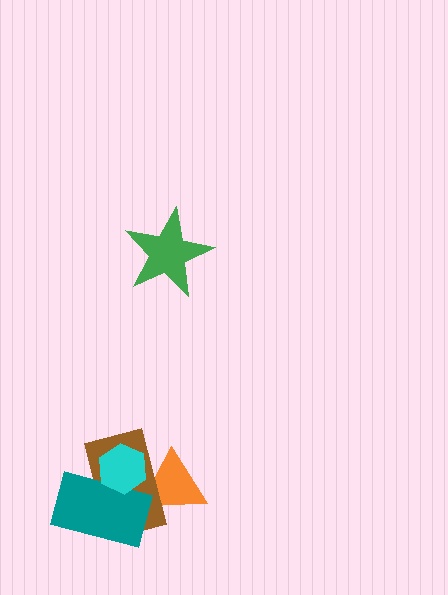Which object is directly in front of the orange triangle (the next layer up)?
The brown rectangle is directly in front of the orange triangle.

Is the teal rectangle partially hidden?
Yes, it is partially covered by another shape.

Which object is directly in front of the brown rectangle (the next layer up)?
The teal rectangle is directly in front of the brown rectangle.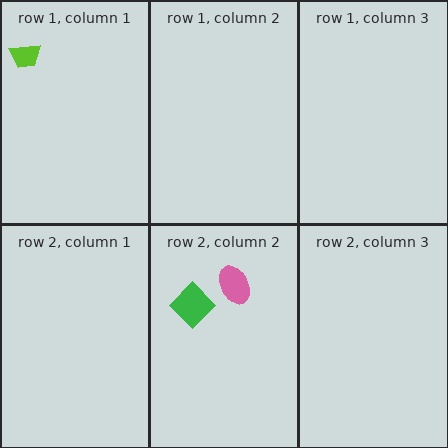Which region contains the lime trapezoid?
The row 1, column 1 region.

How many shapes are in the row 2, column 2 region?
2.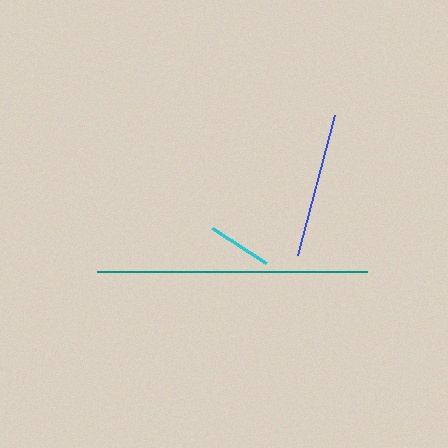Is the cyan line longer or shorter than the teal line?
The teal line is longer than the cyan line.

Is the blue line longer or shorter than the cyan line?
The blue line is longer than the cyan line.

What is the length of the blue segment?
The blue segment is approximately 145 pixels long.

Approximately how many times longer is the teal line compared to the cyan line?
The teal line is approximately 4.2 times the length of the cyan line.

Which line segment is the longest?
The teal line is the longest at approximately 270 pixels.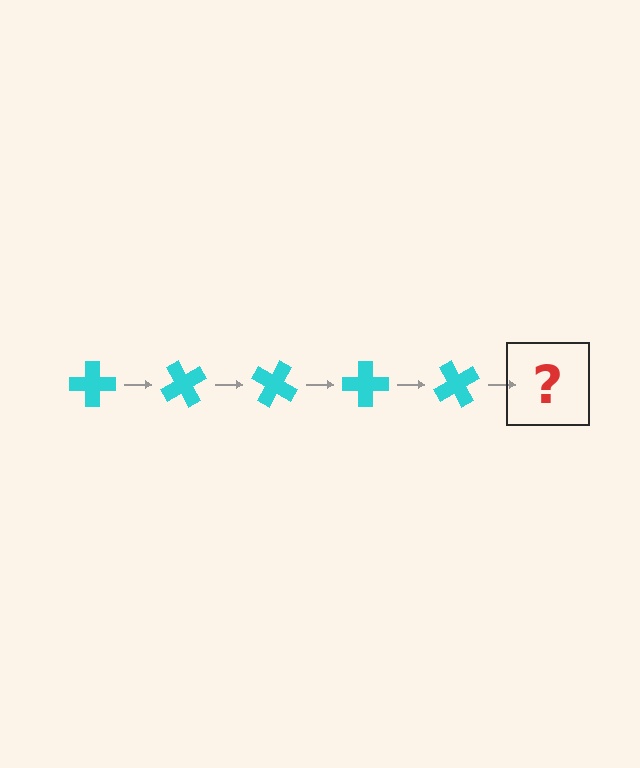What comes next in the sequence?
The next element should be a cyan cross rotated 300 degrees.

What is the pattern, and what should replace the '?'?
The pattern is that the cross rotates 60 degrees each step. The '?' should be a cyan cross rotated 300 degrees.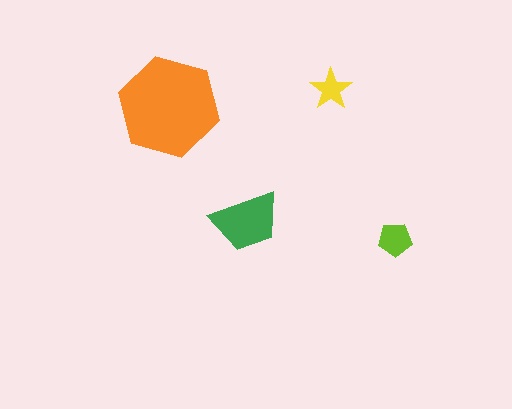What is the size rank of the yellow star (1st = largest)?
4th.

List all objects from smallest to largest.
The yellow star, the lime pentagon, the green trapezoid, the orange hexagon.